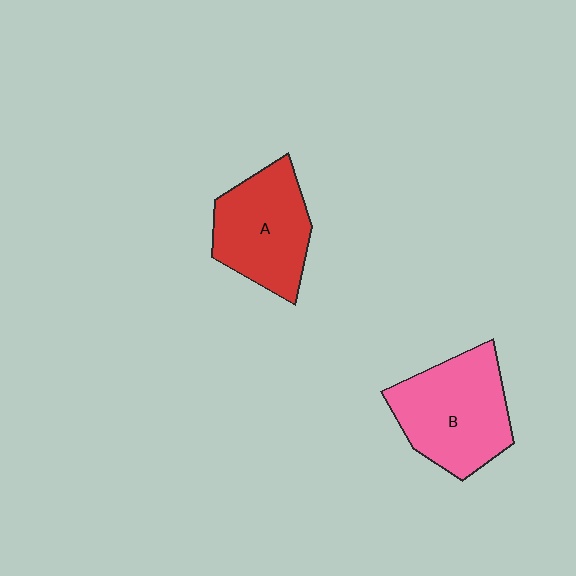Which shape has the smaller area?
Shape A (red).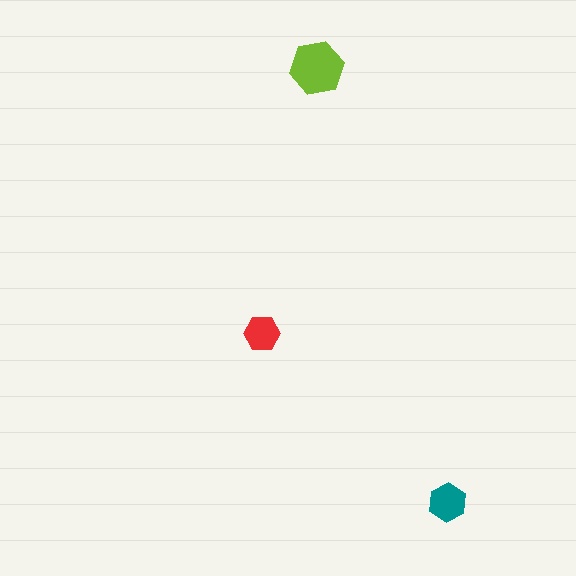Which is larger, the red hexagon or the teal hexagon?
The teal one.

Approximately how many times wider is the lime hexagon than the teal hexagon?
About 1.5 times wider.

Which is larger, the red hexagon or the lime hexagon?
The lime one.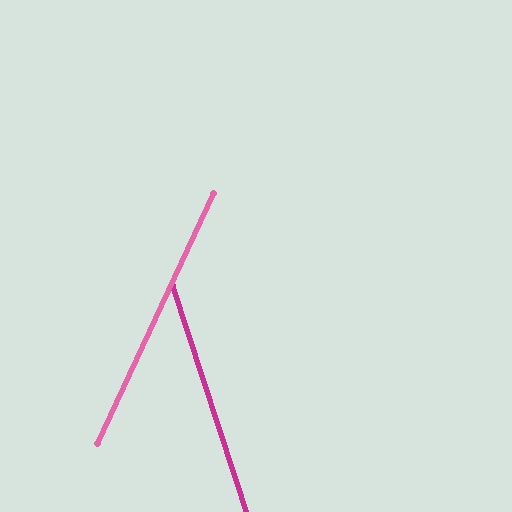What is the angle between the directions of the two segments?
Approximately 43 degrees.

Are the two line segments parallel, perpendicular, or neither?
Neither parallel nor perpendicular — they differ by about 43°.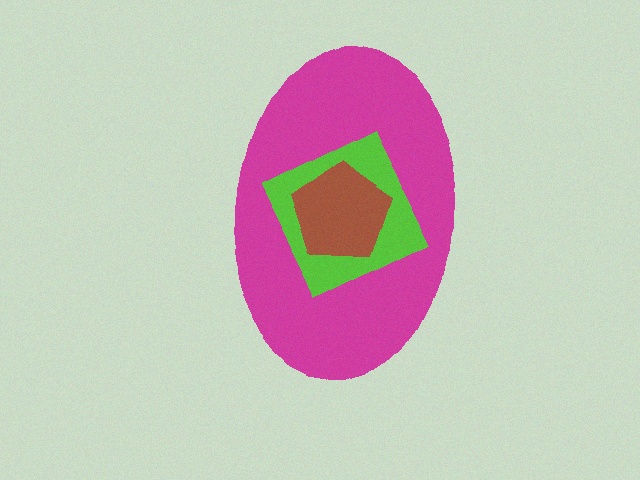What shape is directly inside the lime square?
The brown pentagon.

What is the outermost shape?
The magenta ellipse.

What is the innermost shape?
The brown pentagon.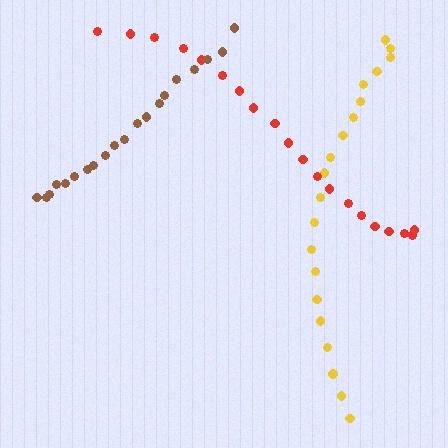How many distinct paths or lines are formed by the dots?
There are 3 distinct paths.